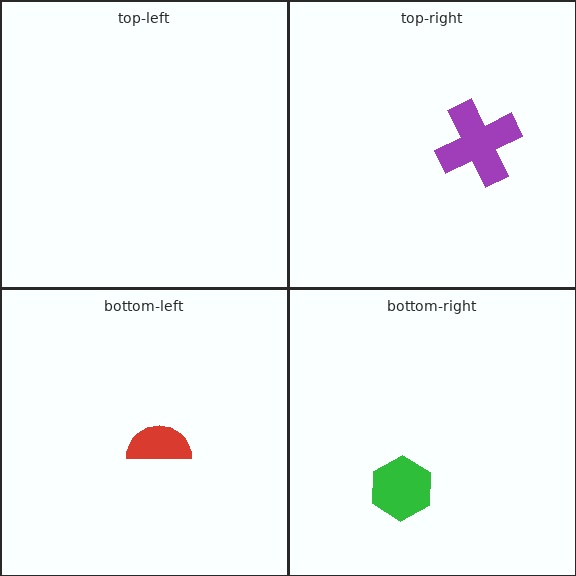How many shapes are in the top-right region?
1.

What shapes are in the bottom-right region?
The green hexagon.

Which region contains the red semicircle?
The bottom-left region.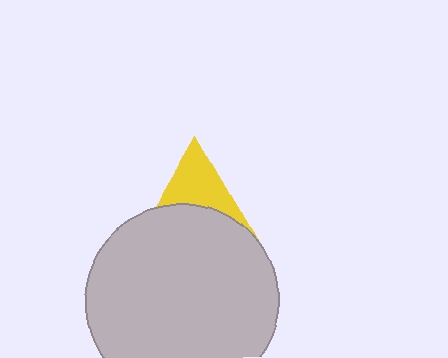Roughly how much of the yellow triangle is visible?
A small part of it is visible (roughly 43%).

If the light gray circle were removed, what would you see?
You would see the complete yellow triangle.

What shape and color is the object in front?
The object in front is a light gray circle.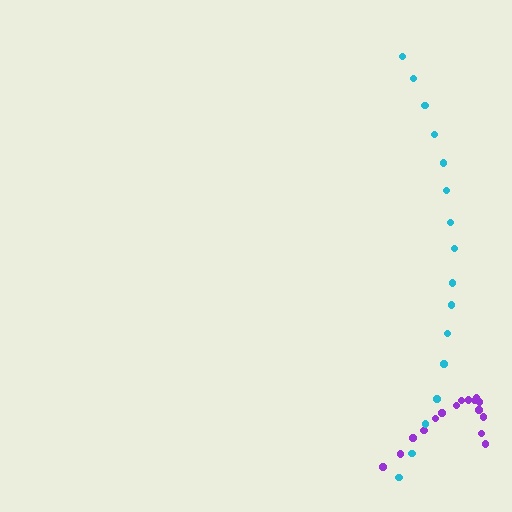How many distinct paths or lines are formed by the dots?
There are 2 distinct paths.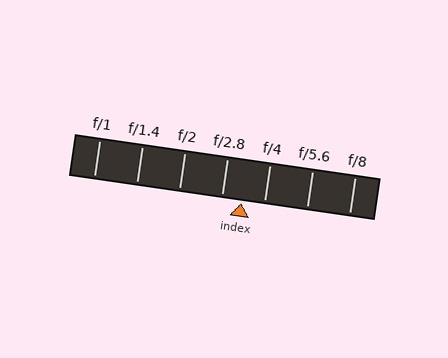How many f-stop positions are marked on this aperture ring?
There are 7 f-stop positions marked.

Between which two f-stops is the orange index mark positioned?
The index mark is between f/2.8 and f/4.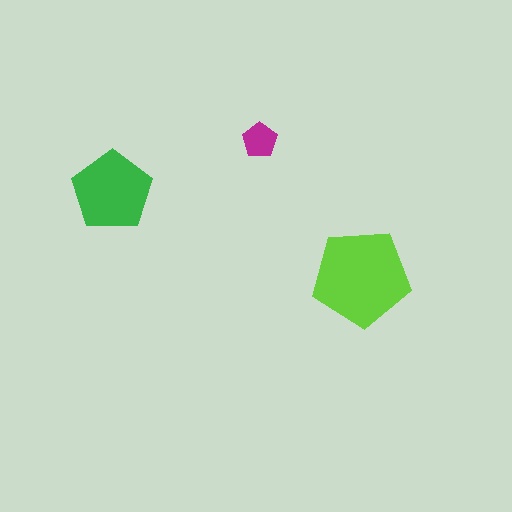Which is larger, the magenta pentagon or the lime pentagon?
The lime one.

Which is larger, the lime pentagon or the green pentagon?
The lime one.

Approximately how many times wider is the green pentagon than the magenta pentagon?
About 2.5 times wider.